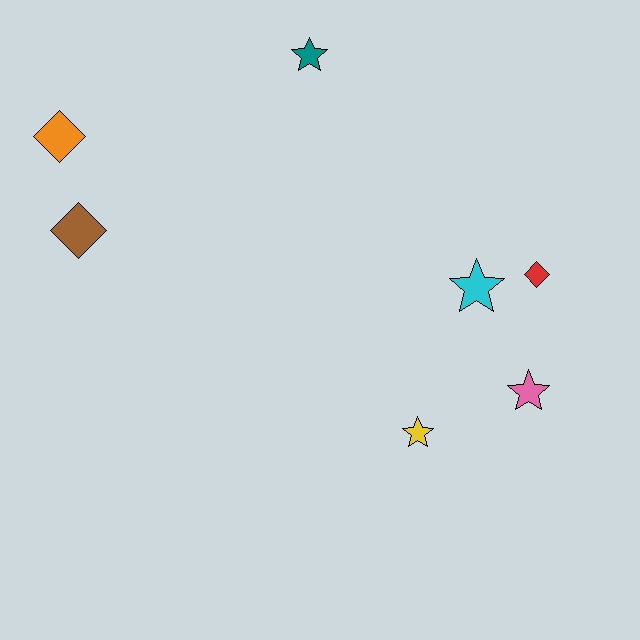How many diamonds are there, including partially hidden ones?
There are 3 diamonds.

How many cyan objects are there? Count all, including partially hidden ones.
There is 1 cyan object.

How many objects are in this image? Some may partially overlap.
There are 7 objects.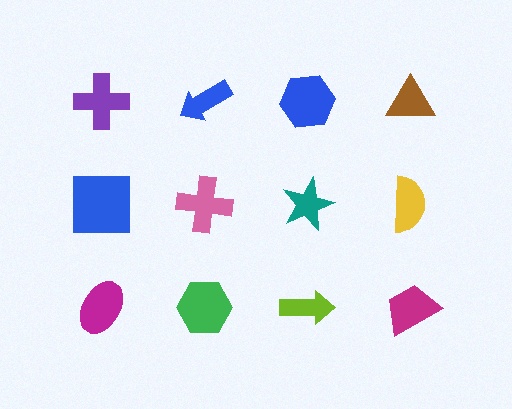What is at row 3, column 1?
A magenta ellipse.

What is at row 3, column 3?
A lime arrow.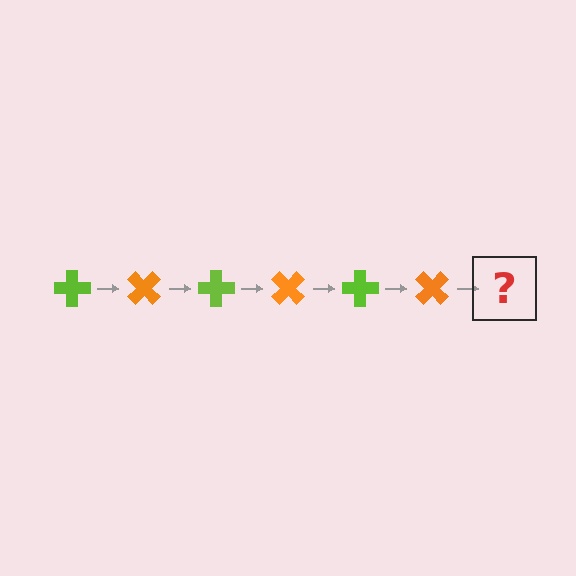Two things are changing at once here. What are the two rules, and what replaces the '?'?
The two rules are that it rotates 45 degrees each step and the color cycles through lime and orange. The '?' should be a lime cross, rotated 270 degrees from the start.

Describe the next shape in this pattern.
It should be a lime cross, rotated 270 degrees from the start.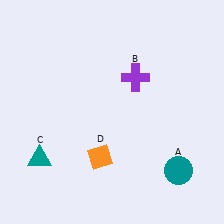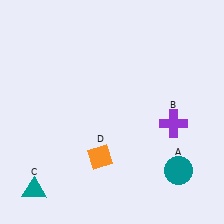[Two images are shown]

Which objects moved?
The objects that moved are: the purple cross (B), the teal triangle (C).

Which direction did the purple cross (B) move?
The purple cross (B) moved down.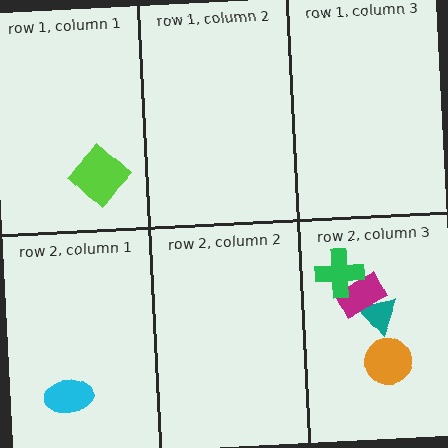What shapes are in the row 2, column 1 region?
The cyan ellipse.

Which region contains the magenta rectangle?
The row 2, column 3 region.